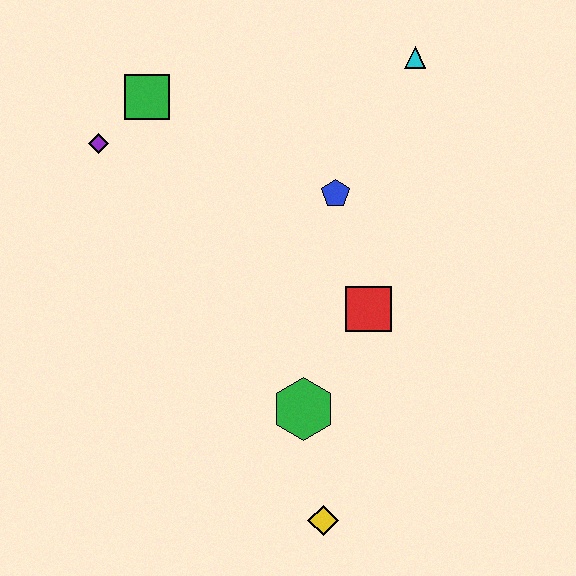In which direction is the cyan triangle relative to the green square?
The cyan triangle is to the right of the green square.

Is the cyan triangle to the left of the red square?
No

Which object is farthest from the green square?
The yellow diamond is farthest from the green square.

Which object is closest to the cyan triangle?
The blue pentagon is closest to the cyan triangle.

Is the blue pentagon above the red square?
Yes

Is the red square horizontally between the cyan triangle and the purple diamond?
Yes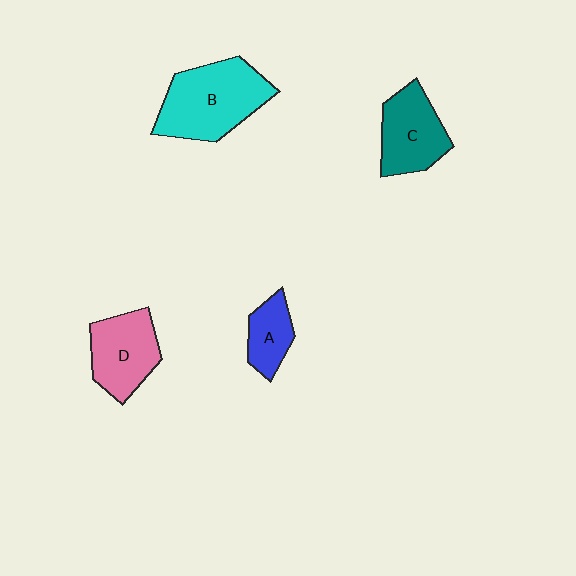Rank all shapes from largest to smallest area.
From largest to smallest: B (cyan), D (pink), C (teal), A (blue).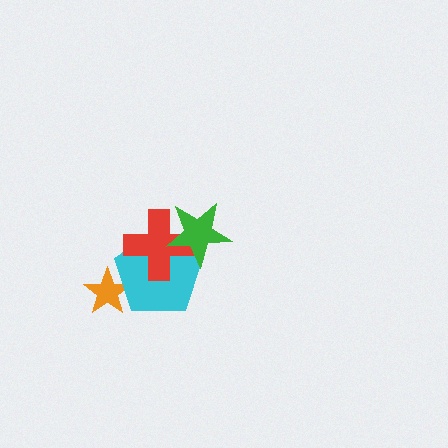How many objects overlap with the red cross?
2 objects overlap with the red cross.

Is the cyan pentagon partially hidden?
Yes, it is partially covered by another shape.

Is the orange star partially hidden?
Yes, it is partially covered by another shape.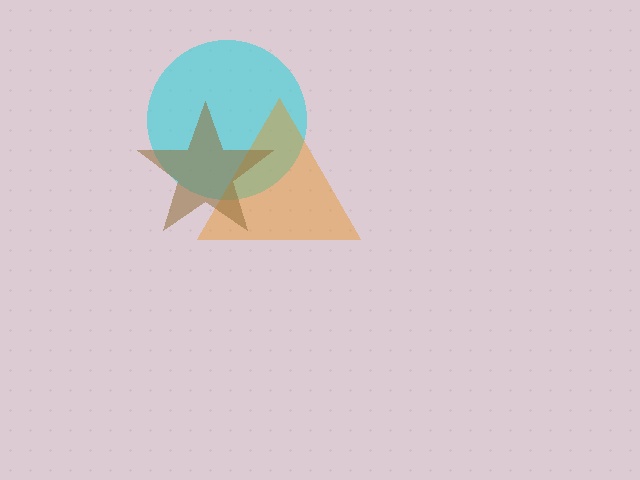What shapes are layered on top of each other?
The layered shapes are: a cyan circle, an orange triangle, a brown star.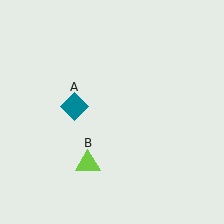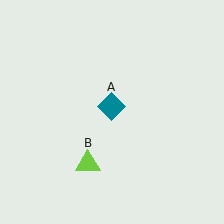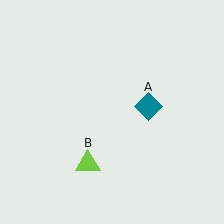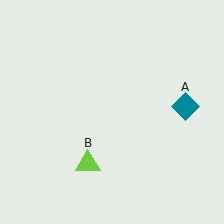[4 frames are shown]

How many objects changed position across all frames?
1 object changed position: teal diamond (object A).